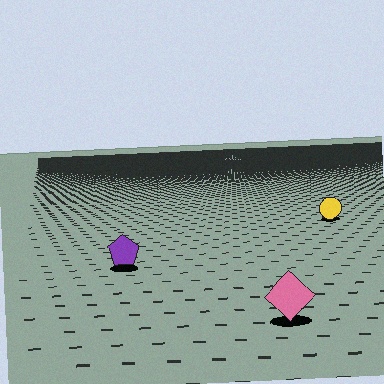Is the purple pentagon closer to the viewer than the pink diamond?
No. The pink diamond is closer — you can tell from the texture gradient: the ground texture is coarser near it.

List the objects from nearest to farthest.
From nearest to farthest: the pink diamond, the purple pentagon, the yellow circle.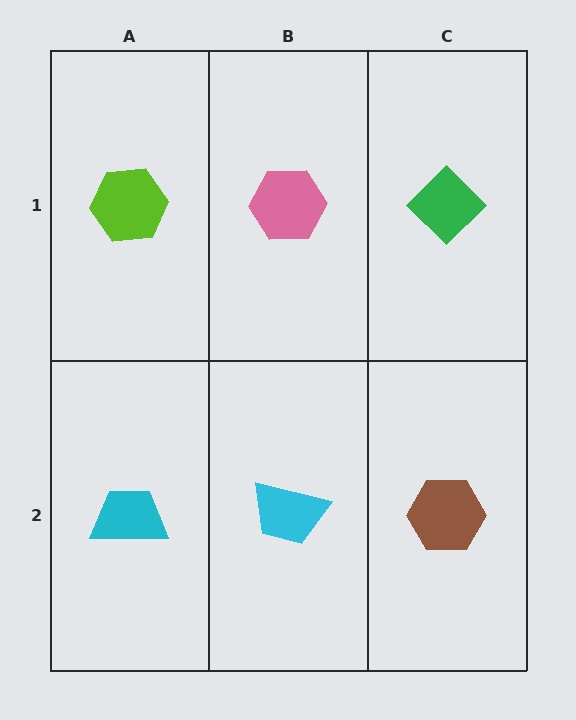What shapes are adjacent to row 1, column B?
A cyan trapezoid (row 2, column B), a lime hexagon (row 1, column A), a green diamond (row 1, column C).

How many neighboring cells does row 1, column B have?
3.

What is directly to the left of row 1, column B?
A lime hexagon.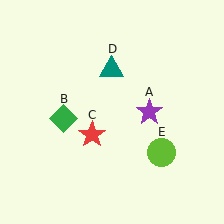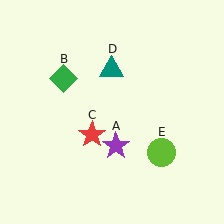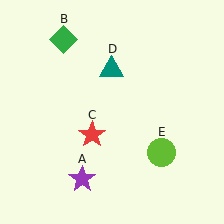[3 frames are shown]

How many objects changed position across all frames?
2 objects changed position: purple star (object A), green diamond (object B).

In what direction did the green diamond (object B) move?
The green diamond (object B) moved up.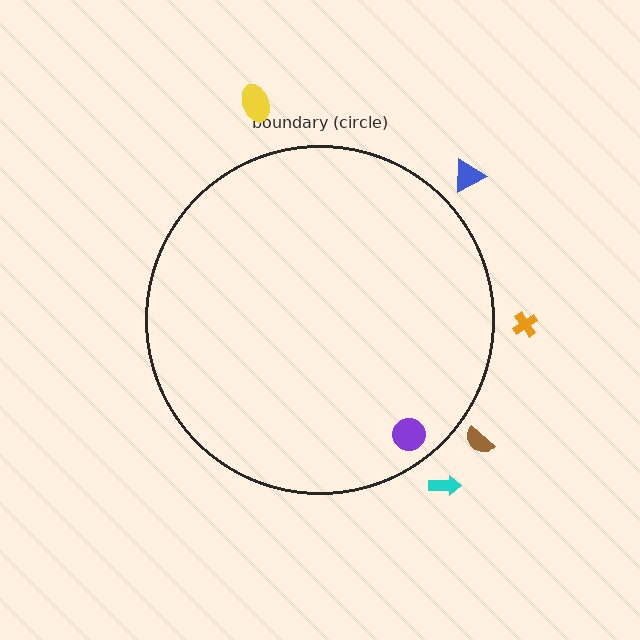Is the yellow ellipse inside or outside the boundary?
Outside.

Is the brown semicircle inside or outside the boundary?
Outside.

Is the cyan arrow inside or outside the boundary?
Outside.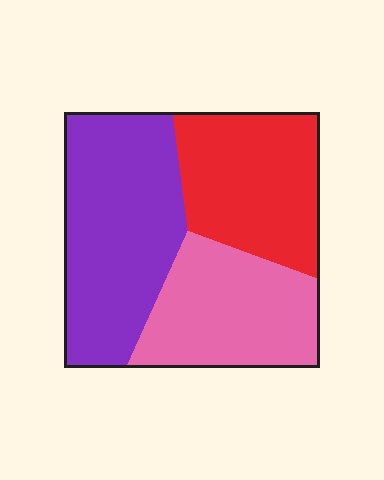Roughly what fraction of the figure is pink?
Pink takes up between a quarter and a half of the figure.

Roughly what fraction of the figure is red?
Red covers 30% of the figure.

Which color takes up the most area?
Purple, at roughly 40%.